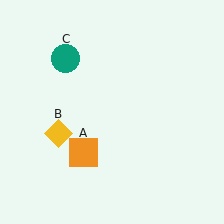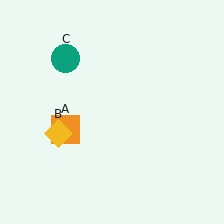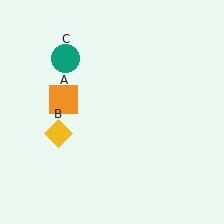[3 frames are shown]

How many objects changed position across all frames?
1 object changed position: orange square (object A).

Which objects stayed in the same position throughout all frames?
Yellow diamond (object B) and teal circle (object C) remained stationary.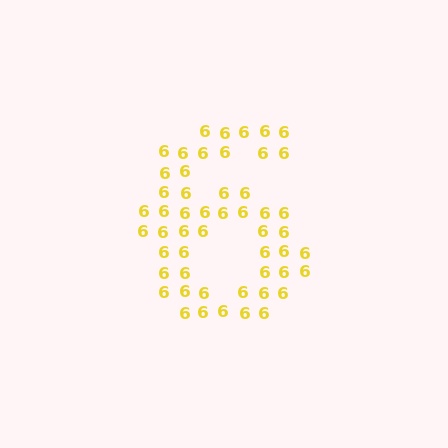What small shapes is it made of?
It is made of small digit 6's.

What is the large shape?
The large shape is the digit 6.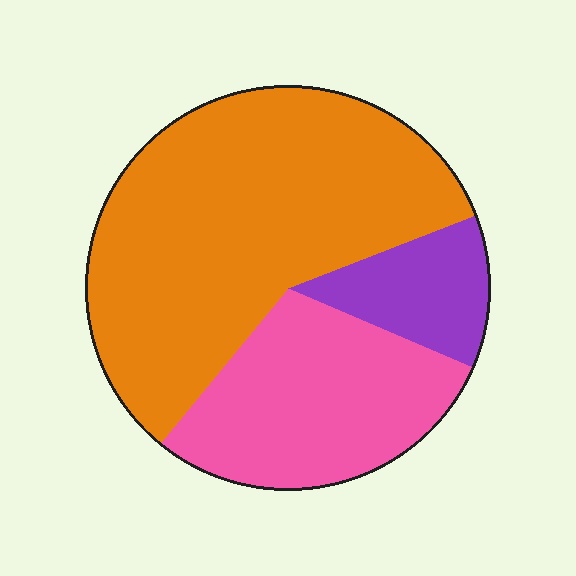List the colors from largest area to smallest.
From largest to smallest: orange, pink, purple.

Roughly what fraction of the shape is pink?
Pink takes up about one third (1/3) of the shape.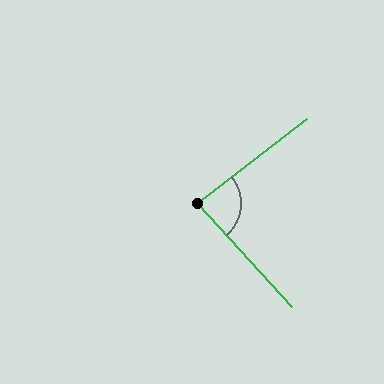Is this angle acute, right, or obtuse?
It is approximately a right angle.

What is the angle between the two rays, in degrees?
Approximately 86 degrees.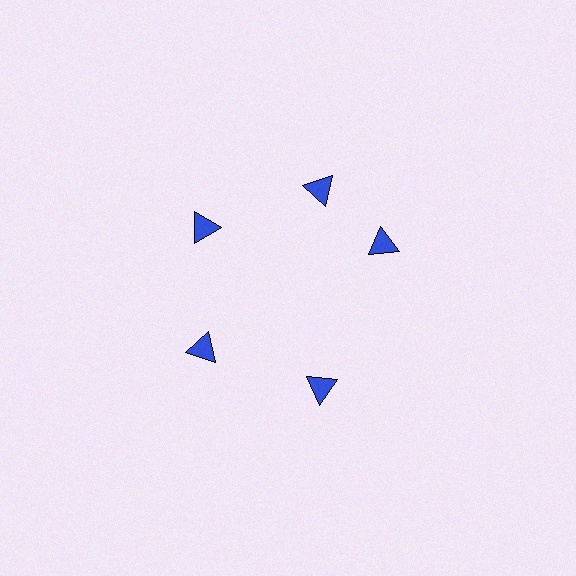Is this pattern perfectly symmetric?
No. The 5 blue triangles are arranged in a ring, but one element near the 3 o'clock position is rotated out of alignment along the ring, breaking the 5-fold rotational symmetry.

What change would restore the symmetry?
The symmetry would be restored by rotating it back into even spacing with its neighbors so that all 5 triangles sit at equal angles and equal distance from the center.